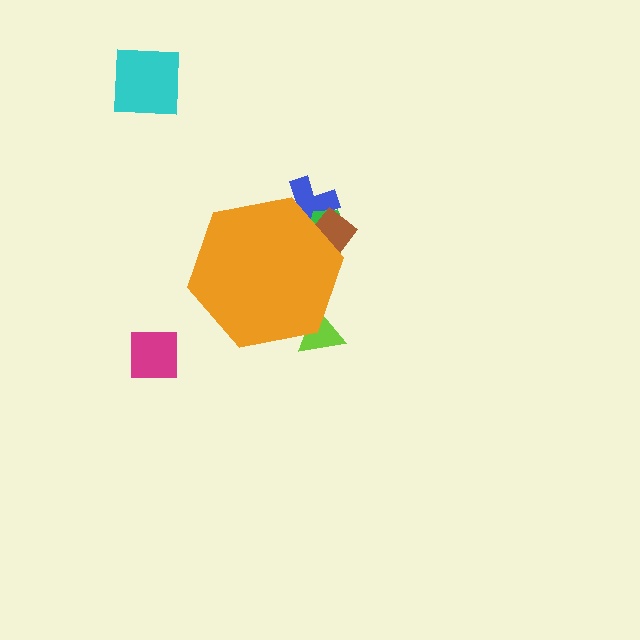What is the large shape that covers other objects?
An orange hexagon.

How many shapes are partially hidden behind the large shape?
4 shapes are partially hidden.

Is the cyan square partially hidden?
No, the cyan square is fully visible.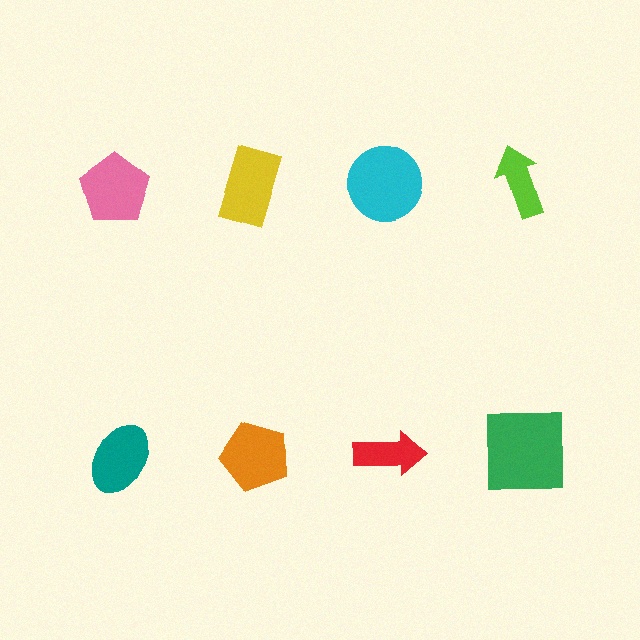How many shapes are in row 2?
4 shapes.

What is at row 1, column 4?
A lime arrow.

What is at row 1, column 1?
A pink pentagon.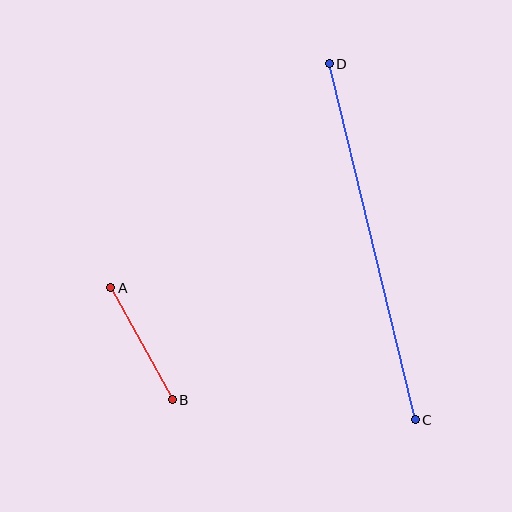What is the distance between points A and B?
The distance is approximately 128 pixels.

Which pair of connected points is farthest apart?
Points C and D are farthest apart.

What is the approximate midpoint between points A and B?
The midpoint is at approximately (141, 344) pixels.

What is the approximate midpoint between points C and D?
The midpoint is at approximately (372, 242) pixels.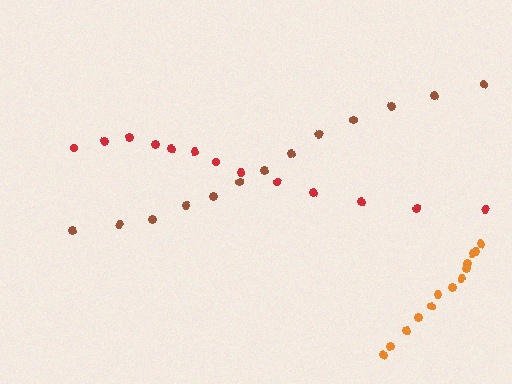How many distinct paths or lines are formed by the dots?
There are 3 distinct paths.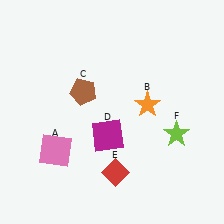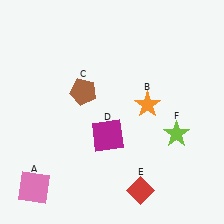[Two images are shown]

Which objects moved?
The objects that moved are: the pink square (A), the red diamond (E).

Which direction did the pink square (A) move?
The pink square (A) moved down.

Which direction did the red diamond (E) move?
The red diamond (E) moved right.